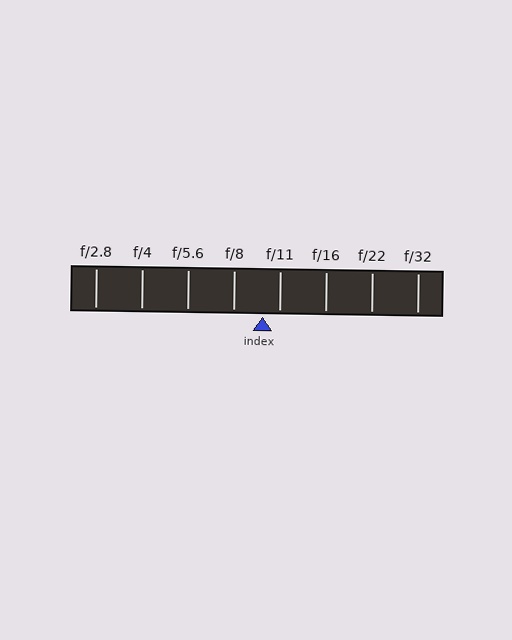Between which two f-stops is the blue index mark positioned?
The index mark is between f/8 and f/11.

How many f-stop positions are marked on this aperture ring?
There are 8 f-stop positions marked.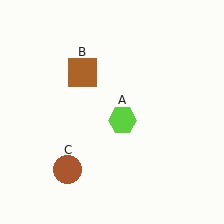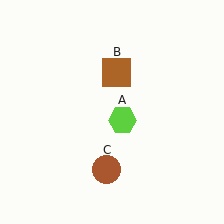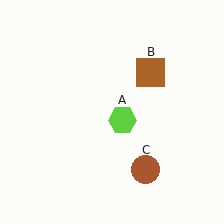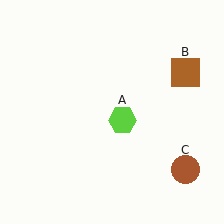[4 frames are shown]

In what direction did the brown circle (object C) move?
The brown circle (object C) moved right.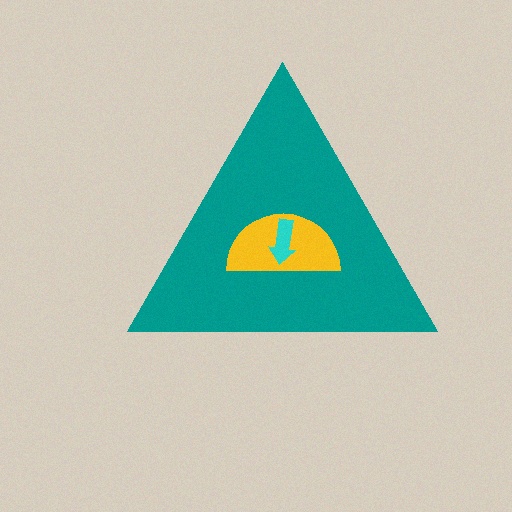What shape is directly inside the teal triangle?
The yellow semicircle.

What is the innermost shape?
The cyan arrow.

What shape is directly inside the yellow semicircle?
The cyan arrow.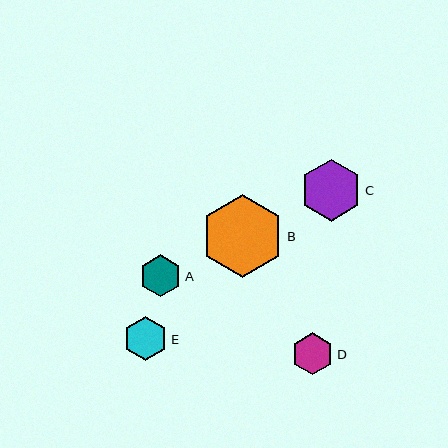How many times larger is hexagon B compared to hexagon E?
Hexagon B is approximately 1.9 times the size of hexagon E.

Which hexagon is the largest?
Hexagon B is the largest with a size of approximately 83 pixels.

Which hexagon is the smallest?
Hexagon A is the smallest with a size of approximately 42 pixels.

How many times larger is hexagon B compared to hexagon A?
Hexagon B is approximately 2.0 times the size of hexagon A.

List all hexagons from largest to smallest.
From largest to smallest: B, C, E, D, A.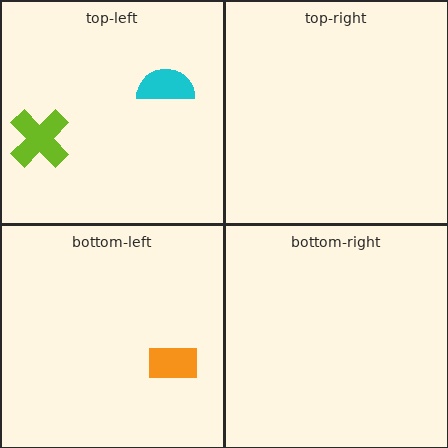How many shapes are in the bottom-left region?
1.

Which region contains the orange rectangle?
The bottom-left region.